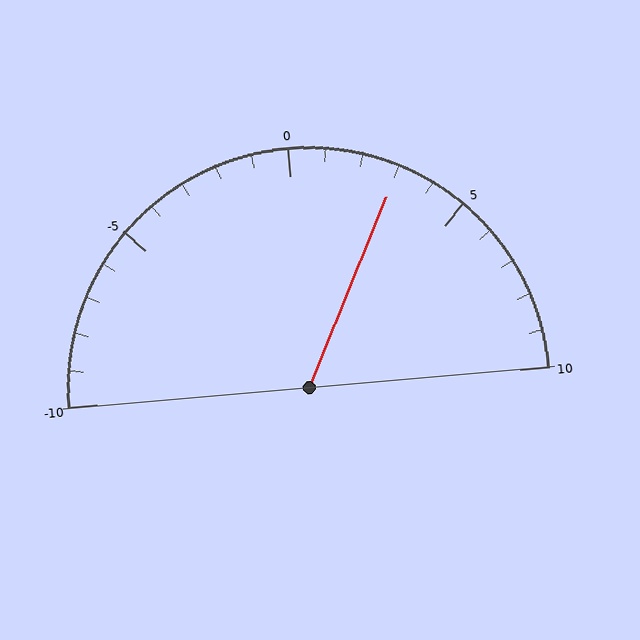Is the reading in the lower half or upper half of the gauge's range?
The reading is in the upper half of the range (-10 to 10).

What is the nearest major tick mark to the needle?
The nearest major tick mark is 5.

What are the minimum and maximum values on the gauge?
The gauge ranges from -10 to 10.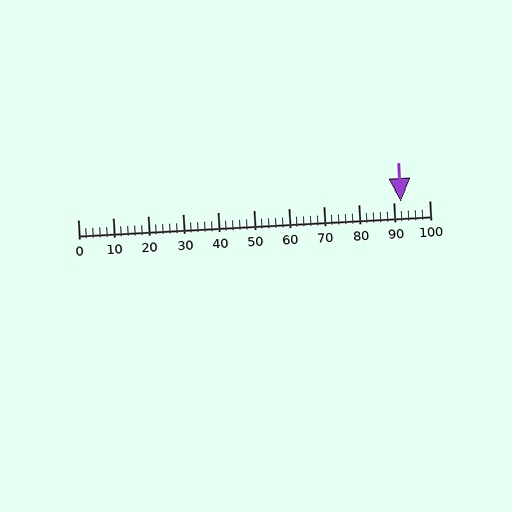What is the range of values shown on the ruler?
The ruler shows values from 0 to 100.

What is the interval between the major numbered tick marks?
The major tick marks are spaced 10 units apart.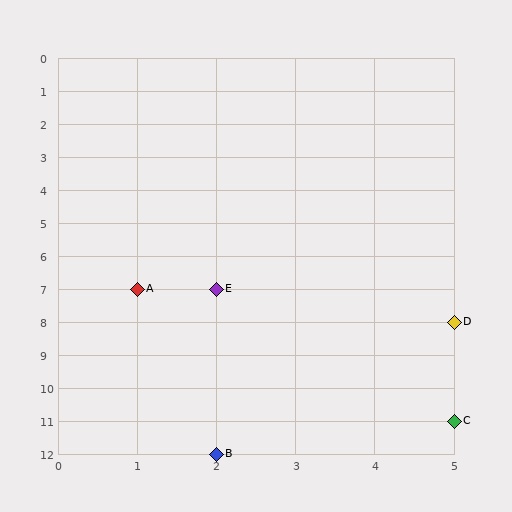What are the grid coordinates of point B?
Point B is at grid coordinates (2, 12).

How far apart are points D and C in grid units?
Points D and C are 3 rows apart.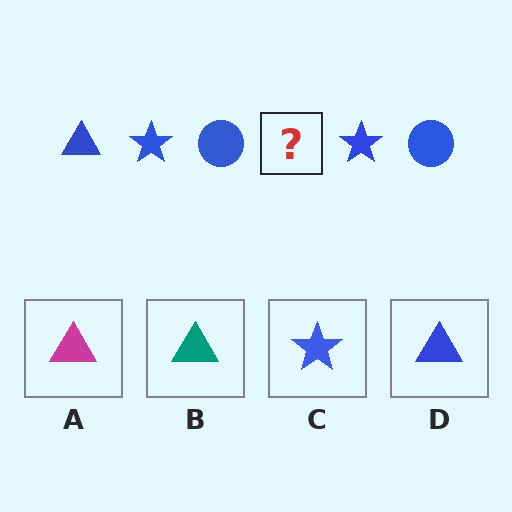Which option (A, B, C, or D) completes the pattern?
D.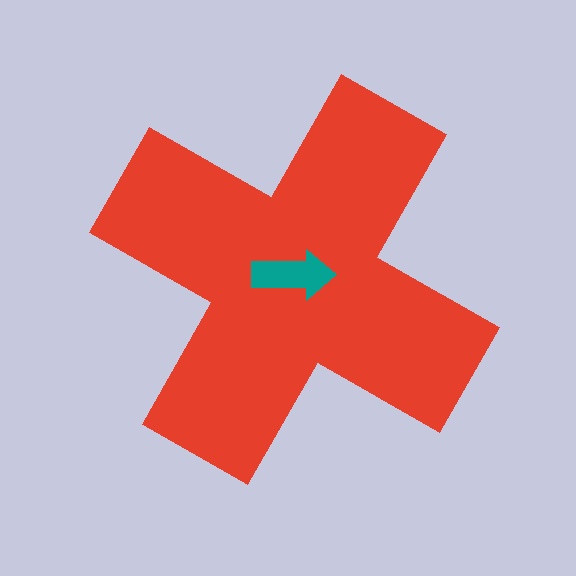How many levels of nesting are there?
2.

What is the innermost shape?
The teal arrow.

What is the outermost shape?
The red cross.